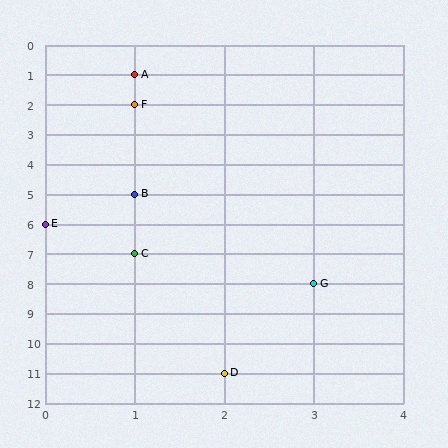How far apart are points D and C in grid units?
Points D and C are 1 column and 4 rows apart (about 4.1 grid units diagonally).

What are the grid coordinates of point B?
Point B is at grid coordinates (1, 5).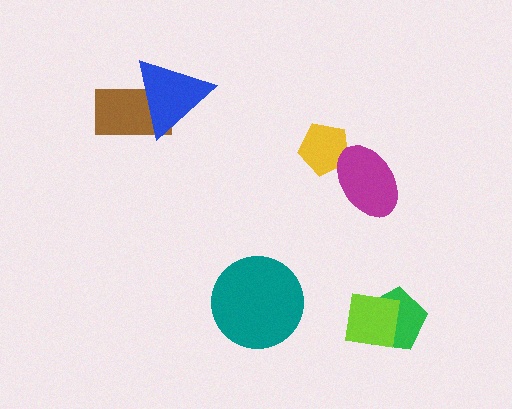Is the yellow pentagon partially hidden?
Yes, it is partially covered by another shape.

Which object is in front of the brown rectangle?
The blue triangle is in front of the brown rectangle.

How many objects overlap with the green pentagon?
1 object overlaps with the green pentagon.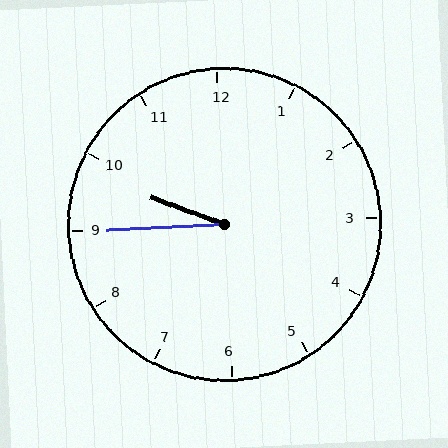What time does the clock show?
9:45.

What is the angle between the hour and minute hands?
Approximately 22 degrees.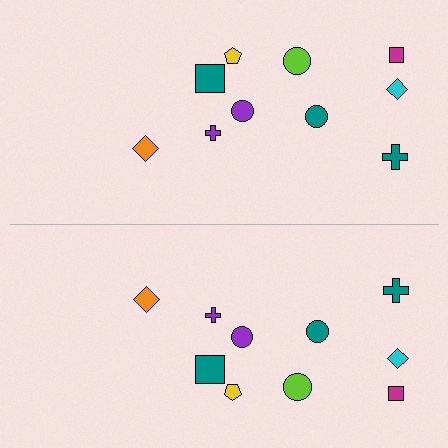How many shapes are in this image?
There are 20 shapes in this image.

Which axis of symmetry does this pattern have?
The pattern has a horizontal axis of symmetry running through the center of the image.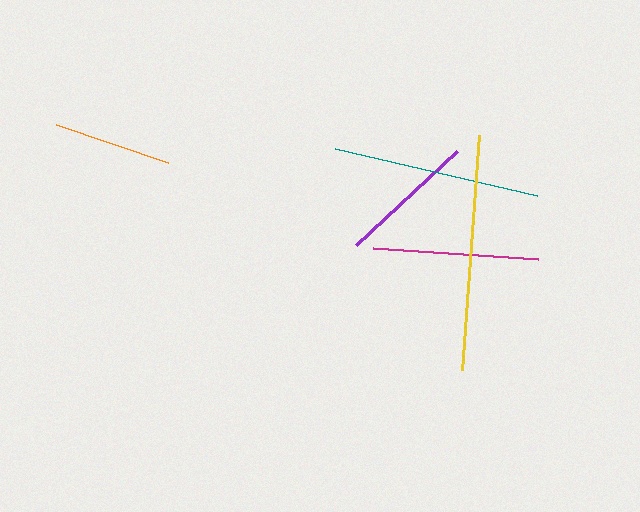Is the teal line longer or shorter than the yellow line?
The yellow line is longer than the teal line.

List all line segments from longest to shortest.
From longest to shortest: yellow, teal, magenta, purple, orange.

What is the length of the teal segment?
The teal segment is approximately 208 pixels long.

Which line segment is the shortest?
The orange line is the shortest at approximately 118 pixels.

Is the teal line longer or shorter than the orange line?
The teal line is longer than the orange line.